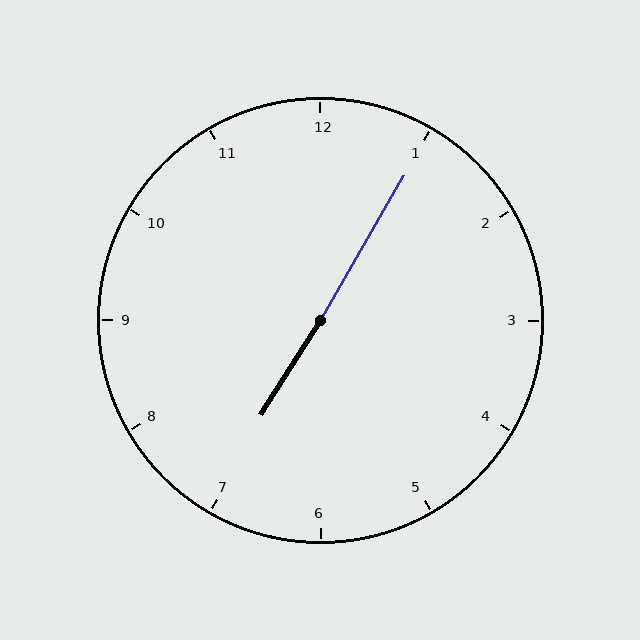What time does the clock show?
7:05.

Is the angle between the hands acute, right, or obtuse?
It is obtuse.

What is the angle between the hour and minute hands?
Approximately 178 degrees.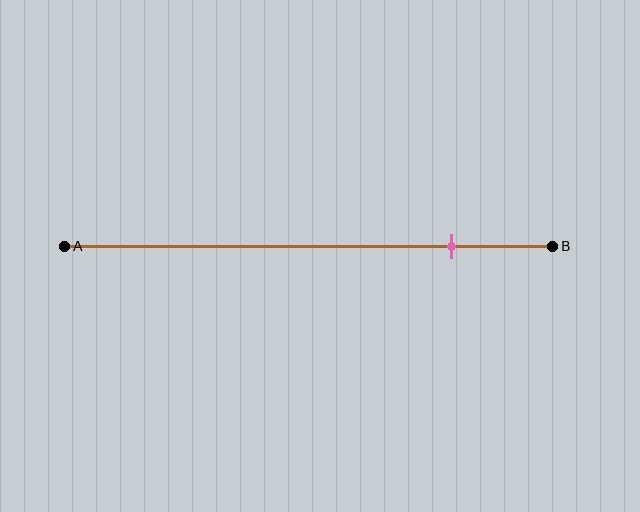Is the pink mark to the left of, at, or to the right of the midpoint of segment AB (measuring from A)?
The pink mark is to the right of the midpoint of segment AB.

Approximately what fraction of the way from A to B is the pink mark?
The pink mark is approximately 80% of the way from A to B.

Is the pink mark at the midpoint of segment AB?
No, the mark is at about 80% from A, not at the 50% midpoint.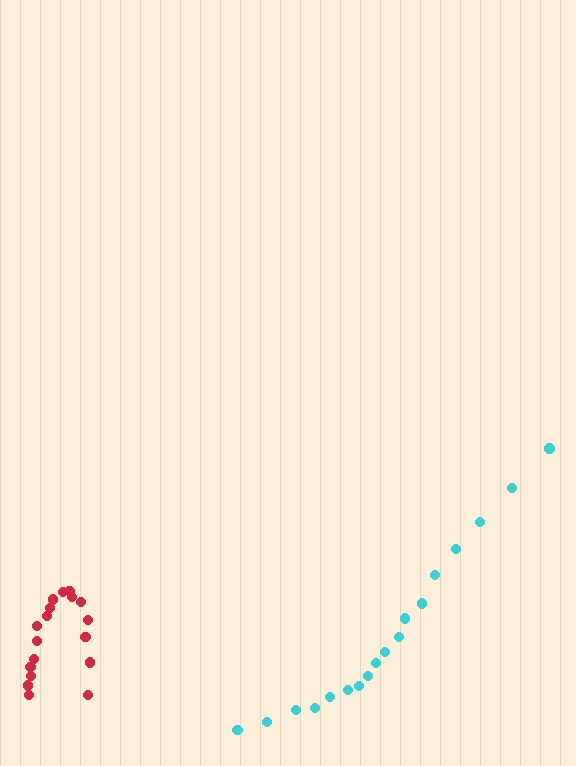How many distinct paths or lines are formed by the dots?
There are 2 distinct paths.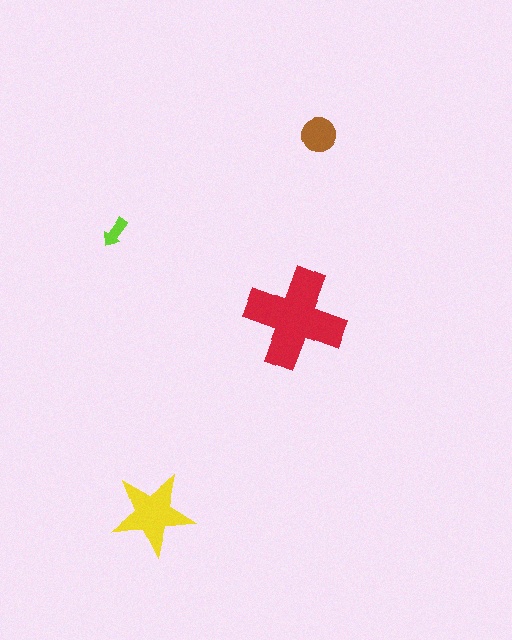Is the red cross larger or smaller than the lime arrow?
Larger.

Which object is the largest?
The red cross.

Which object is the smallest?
The lime arrow.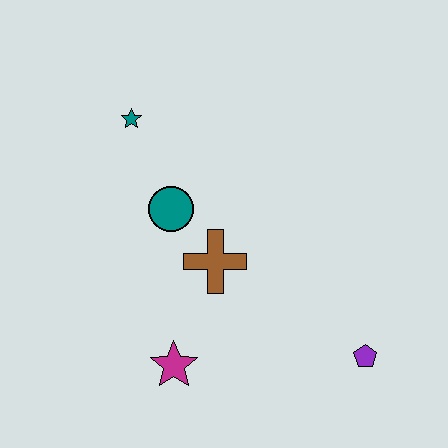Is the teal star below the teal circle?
No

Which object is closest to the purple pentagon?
The brown cross is closest to the purple pentagon.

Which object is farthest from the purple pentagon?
The teal star is farthest from the purple pentagon.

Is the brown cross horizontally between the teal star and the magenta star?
No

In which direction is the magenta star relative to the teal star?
The magenta star is below the teal star.